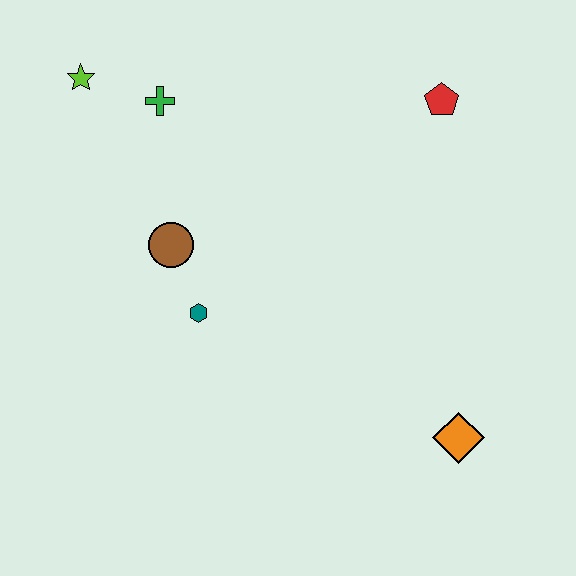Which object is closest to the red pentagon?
The green cross is closest to the red pentagon.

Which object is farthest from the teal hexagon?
The red pentagon is farthest from the teal hexagon.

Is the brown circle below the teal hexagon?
No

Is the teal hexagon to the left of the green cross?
No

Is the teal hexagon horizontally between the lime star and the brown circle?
No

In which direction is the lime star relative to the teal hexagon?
The lime star is above the teal hexagon.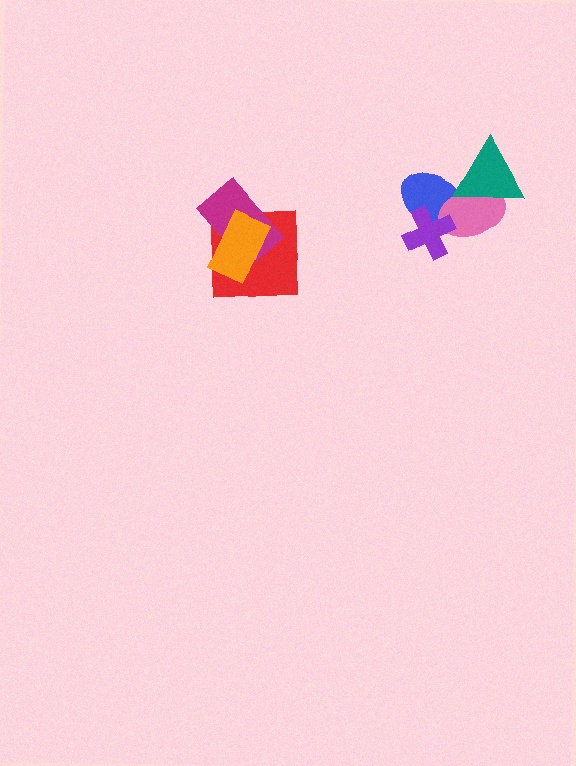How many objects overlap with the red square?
2 objects overlap with the red square.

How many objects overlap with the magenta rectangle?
2 objects overlap with the magenta rectangle.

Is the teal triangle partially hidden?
No, no other shape covers it.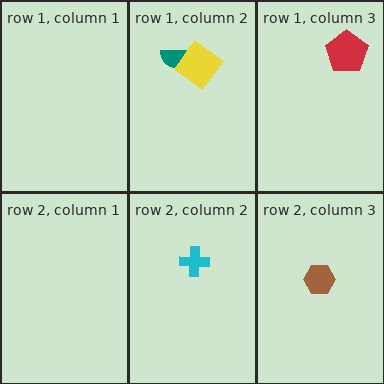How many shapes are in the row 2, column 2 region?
1.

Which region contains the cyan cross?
The row 2, column 2 region.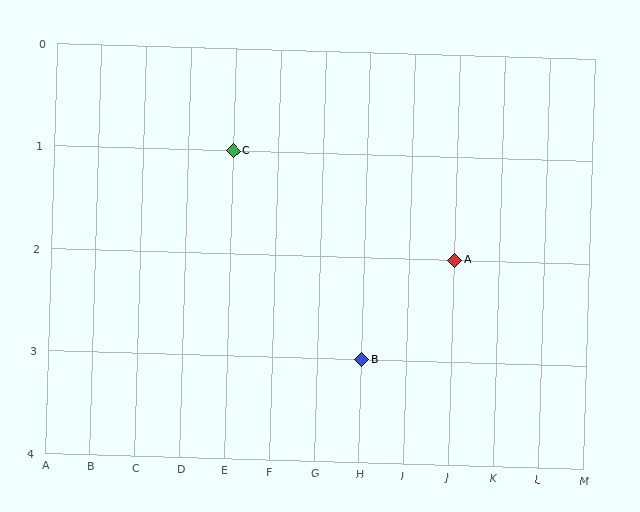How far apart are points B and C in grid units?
Points B and C are 3 columns and 2 rows apart (about 3.6 grid units diagonally).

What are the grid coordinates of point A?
Point A is at grid coordinates (J, 2).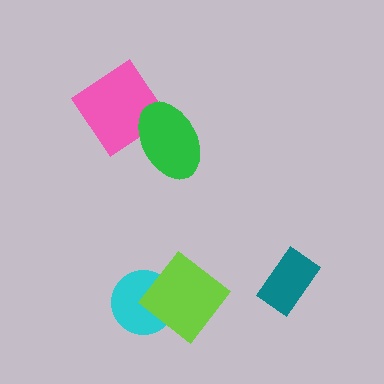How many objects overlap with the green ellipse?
1 object overlaps with the green ellipse.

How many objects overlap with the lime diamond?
1 object overlaps with the lime diamond.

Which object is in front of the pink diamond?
The green ellipse is in front of the pink diamond.